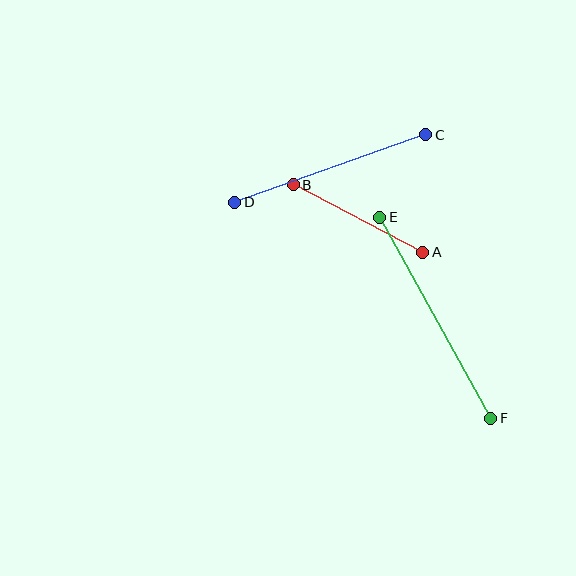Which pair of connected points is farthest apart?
Points E and F are farthest apart.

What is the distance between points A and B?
The distance is approximately 146 pixels.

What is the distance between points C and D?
The distance is approximately 202 pixels.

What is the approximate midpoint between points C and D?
The midpoint is at approximately (330, 168) pixels.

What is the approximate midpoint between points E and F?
The midpoint is at approximately (435, 318) pixels.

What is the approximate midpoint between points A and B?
The midpoint is at approximately (358, 218) pixels.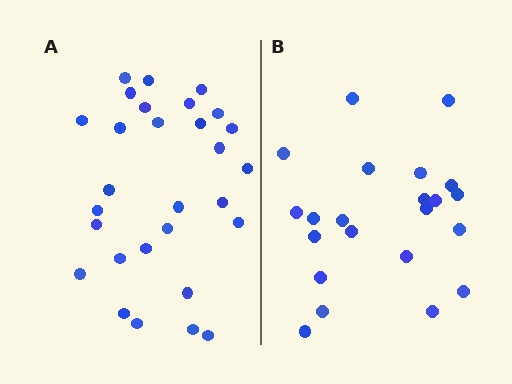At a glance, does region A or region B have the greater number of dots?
Region A (the left region) has more dots.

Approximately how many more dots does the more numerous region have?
Region A has roughly 8 or so more dots than region B.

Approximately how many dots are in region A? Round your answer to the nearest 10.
About 30 dots. (The exact count is 29, which rounds to 30.)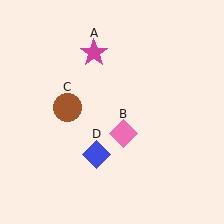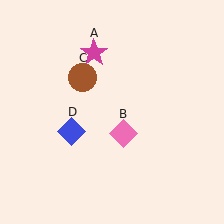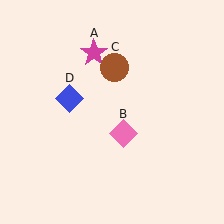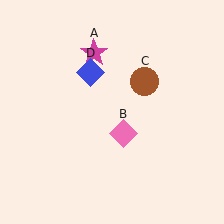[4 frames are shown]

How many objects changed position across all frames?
2 objects changed position: brown circle (object C), blue diamond (object D).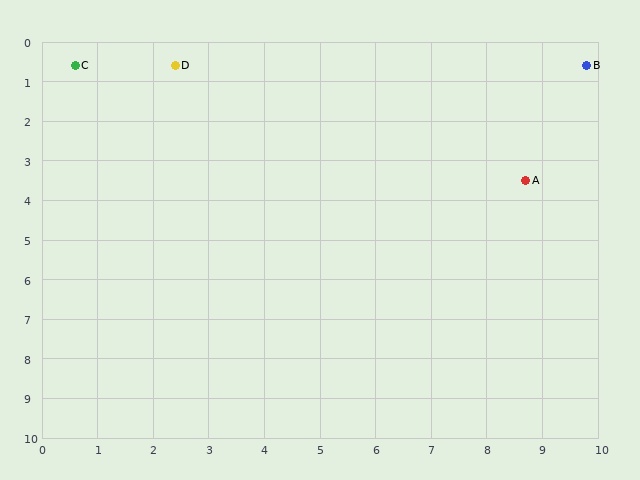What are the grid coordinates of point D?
Point D is at approximately (2.4, 0.6).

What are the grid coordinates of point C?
Point C is at approximately (0.6, 0.6).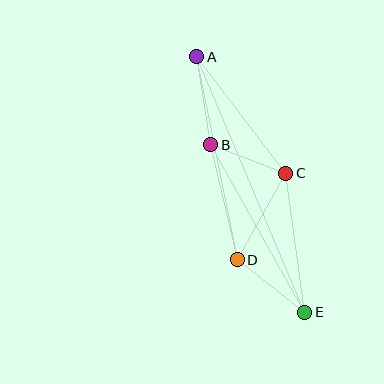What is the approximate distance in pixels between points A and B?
The distance between A and B is approximately 89 pixels.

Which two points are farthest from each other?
Points A and E are farthest from each other.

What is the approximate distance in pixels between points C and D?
The distance between C and D is approximately 99 pixels.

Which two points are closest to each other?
Points B and C are closest to each other.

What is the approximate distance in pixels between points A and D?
The distance between A and D is approximately 207 pixels.